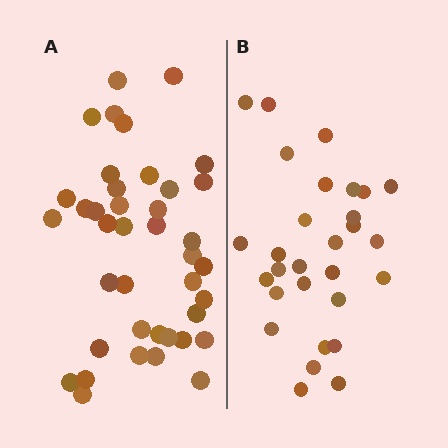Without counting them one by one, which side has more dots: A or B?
Region A (the left region) has more dots.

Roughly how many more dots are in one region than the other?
Region A has roughly 12 or so more dots than region B.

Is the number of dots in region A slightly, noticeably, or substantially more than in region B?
Region A has noticeably more, but not dramatically so. The ratio is roughly 1.4 to 1.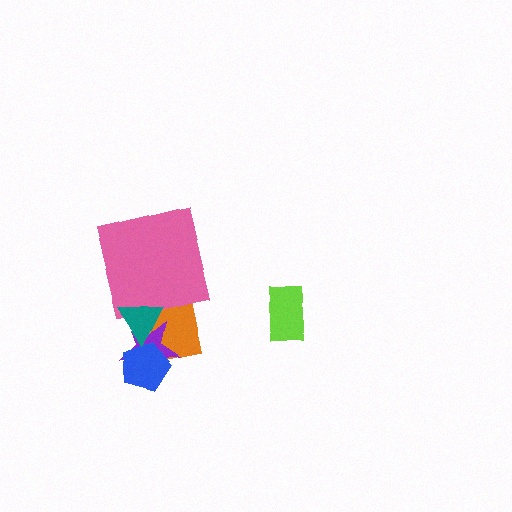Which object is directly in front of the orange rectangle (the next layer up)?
The purple star is directly in front of the orange rectangle.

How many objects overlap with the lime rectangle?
0 objects overlap with the lime rectangle.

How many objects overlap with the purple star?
3 objects overlap with the purple star.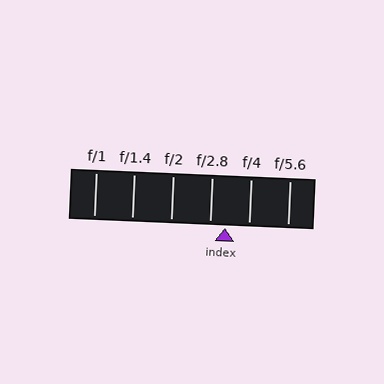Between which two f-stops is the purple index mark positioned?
The index mark is between f/2.8 and f/4.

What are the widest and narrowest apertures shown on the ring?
The widest aperture shown is f/1 and the narrowest is f/5.6.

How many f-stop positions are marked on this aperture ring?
There are 6 f-stop positions marked.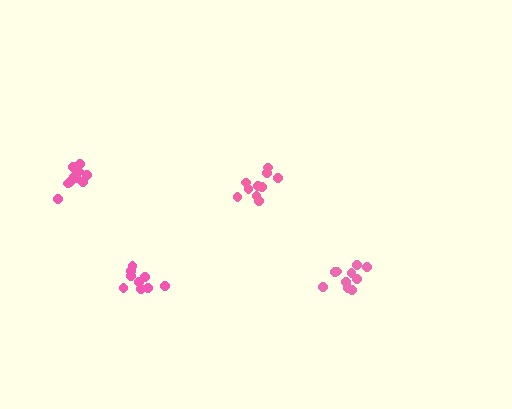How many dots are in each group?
Group 1: 10 dots, Group 2: 10 dots, Group 3: 10 dots, Group 4: 9 dots (39 total).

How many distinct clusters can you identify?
There are 4 distinct clusters.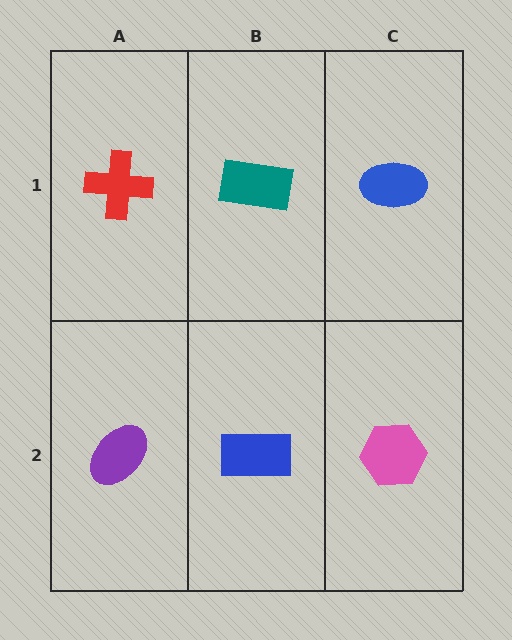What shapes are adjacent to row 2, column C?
A blue ellipse (row 1, column C), a blue rectangle (row 2, column B).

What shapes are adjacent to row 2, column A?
A red cross (row 1, column A), a blue rectangle (row 2, column B).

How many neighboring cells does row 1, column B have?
3.